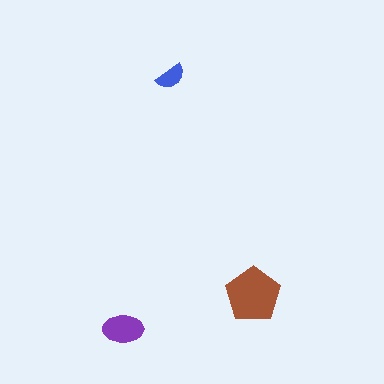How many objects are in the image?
There are 3 objects in the image.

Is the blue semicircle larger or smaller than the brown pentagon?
Smaller.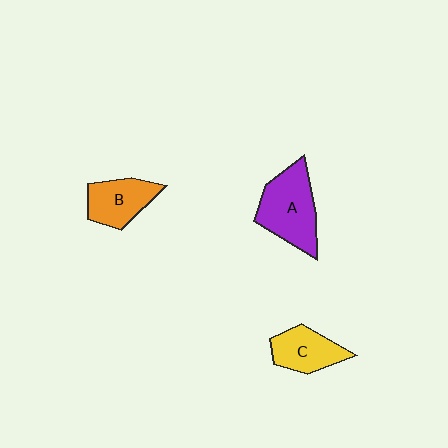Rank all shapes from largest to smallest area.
From largest to smallest: A (purple), B (orange), C (yellow).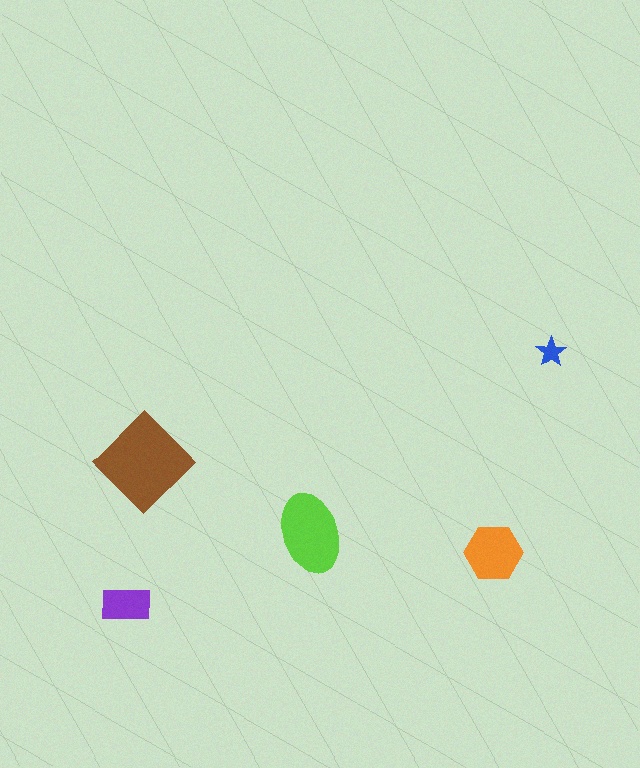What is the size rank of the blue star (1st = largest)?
5th.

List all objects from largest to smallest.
The brown diamond, the lime ellipse, the orange hexagon, the purple rectangle, the blue star.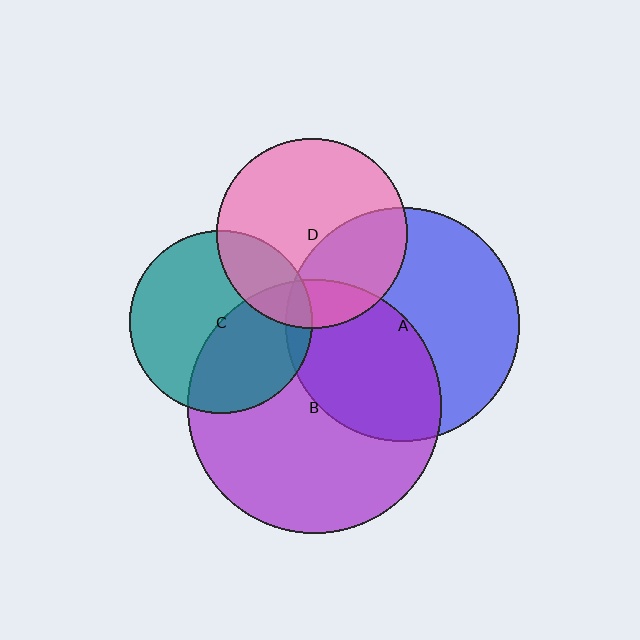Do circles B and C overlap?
Yes.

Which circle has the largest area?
Circle B (purple).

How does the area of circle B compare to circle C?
Approximately 1.9 times.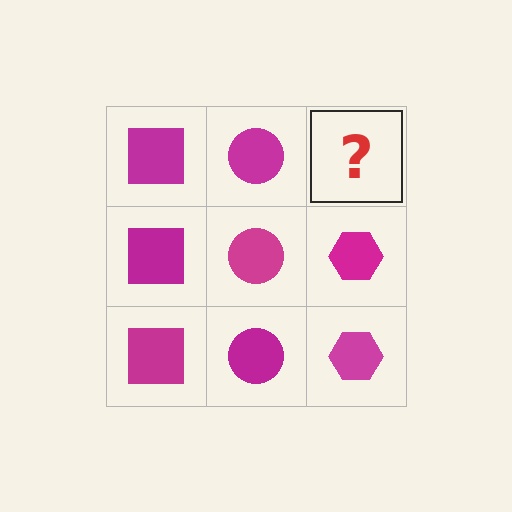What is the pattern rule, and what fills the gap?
The rule is that each column has a consistent shape. The gap should be filled with a magenta hexagon.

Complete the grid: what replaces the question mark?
The question mark should be replaced with a magenta hexagon.